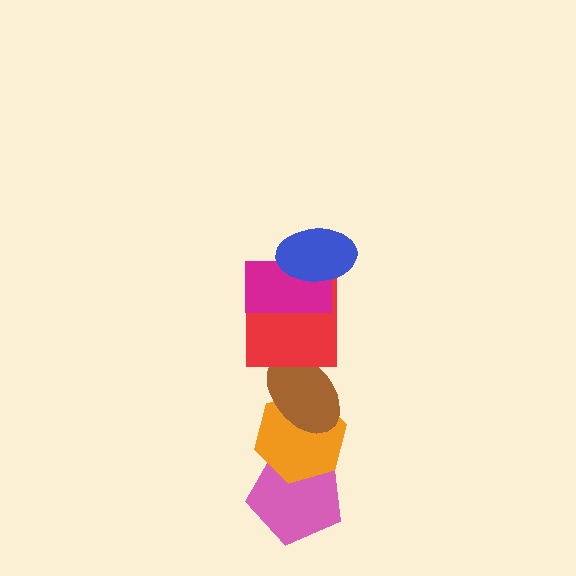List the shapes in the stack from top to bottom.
From top to bottom: the blue ellipse, the magenta rectangle, the red square, the brown ellipse, the orange hexagon, the pink pentagon.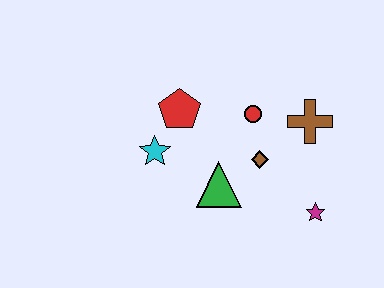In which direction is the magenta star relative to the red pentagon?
The magenta star is to the right of the red pentagon.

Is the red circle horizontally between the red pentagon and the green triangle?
No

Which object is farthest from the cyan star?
The magenta star is farthest from the cyan star.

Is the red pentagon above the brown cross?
Yes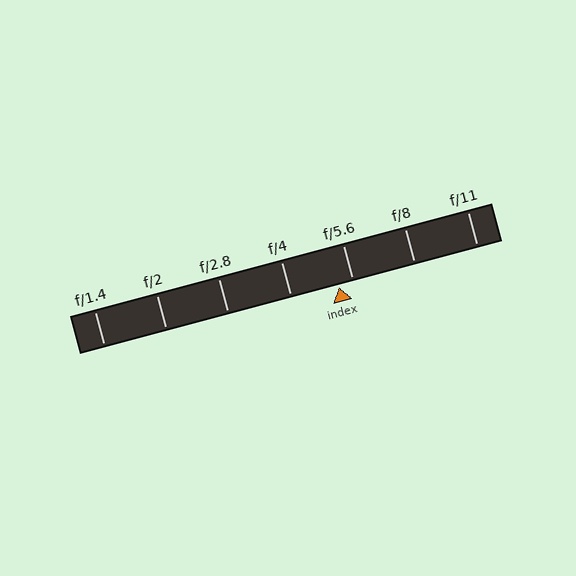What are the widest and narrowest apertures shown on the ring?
The widest aperture shown is f/1.4 and the narrowest is f/11.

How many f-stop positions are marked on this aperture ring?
There are 7 f-stop positions marked.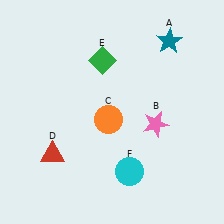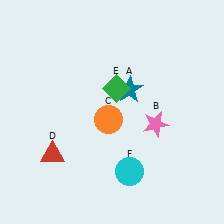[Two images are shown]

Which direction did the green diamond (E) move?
The green diamond (E) moved down.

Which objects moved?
The objects that moved are: the teal star (A), the green diamond (E).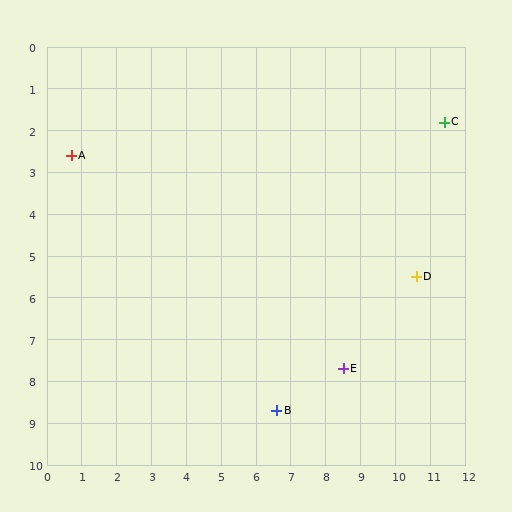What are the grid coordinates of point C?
Point C is at approximately (11.4, 1.8).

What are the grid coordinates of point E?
Point E is at approximately (8.5, 7.7).